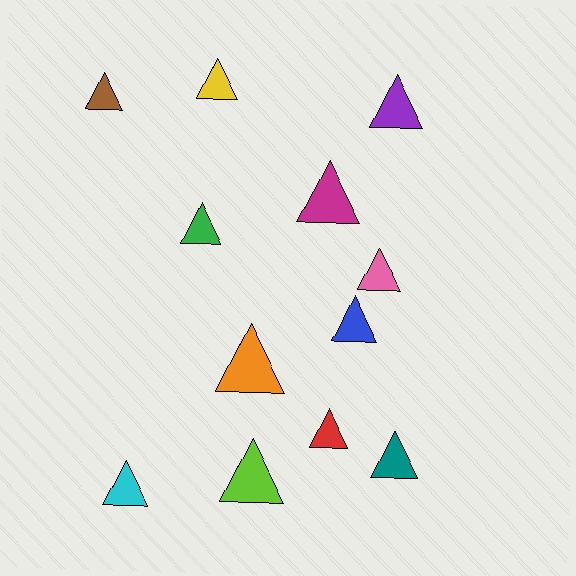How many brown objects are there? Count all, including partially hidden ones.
There is 1 brown object.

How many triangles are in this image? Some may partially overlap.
There are 12 triangles.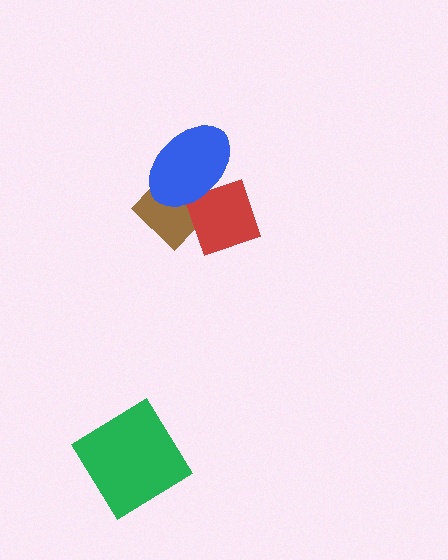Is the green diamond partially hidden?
No, no other shape covers it.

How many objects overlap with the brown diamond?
2 objects overlap with the brown diamond.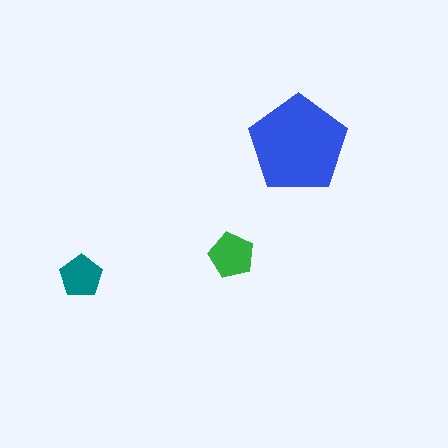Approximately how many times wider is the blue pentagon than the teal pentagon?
About 2.5 times wider.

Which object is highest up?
The blue pentagon is topmost.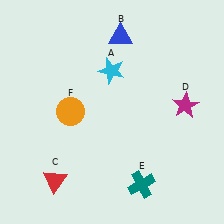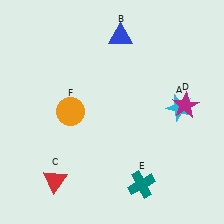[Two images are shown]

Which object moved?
The cyan star (A) moved right.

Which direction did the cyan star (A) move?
The cyan star (A) moved right.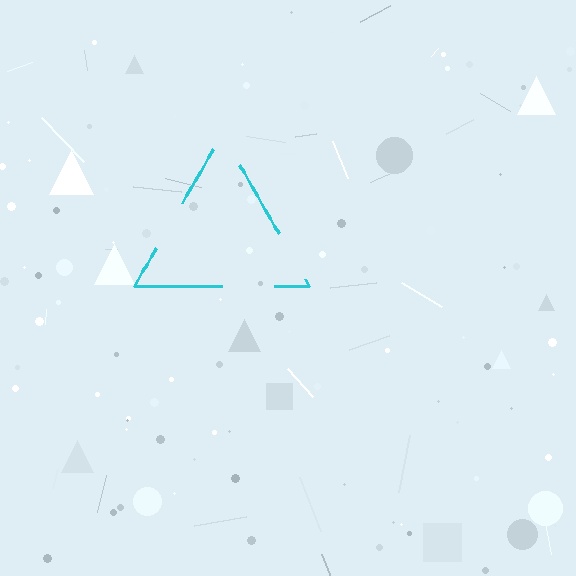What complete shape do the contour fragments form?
The contour fragments form a triangle.